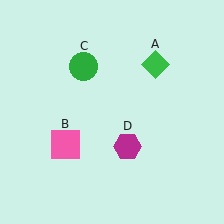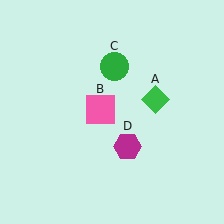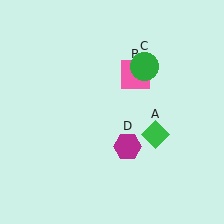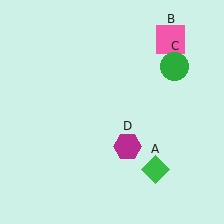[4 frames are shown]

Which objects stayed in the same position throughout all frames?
Magenta hexagon (object D) remained stationary.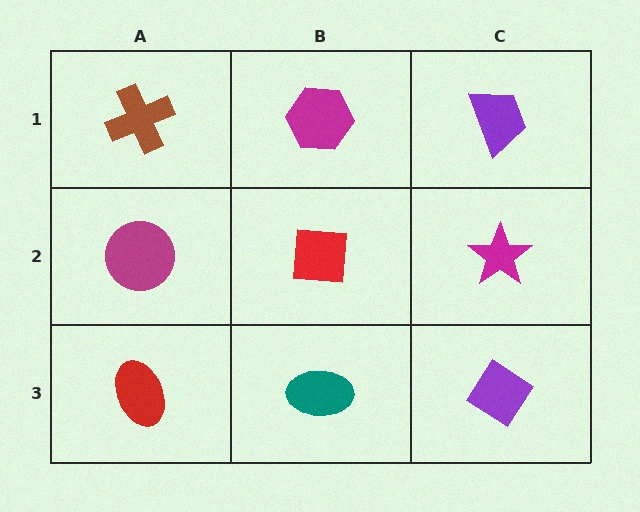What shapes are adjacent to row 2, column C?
A purple trapezoid (row 1, column C), a purple diamond (row 3, column C), a red square (row 2, column B).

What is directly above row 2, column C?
A purple trapezoid.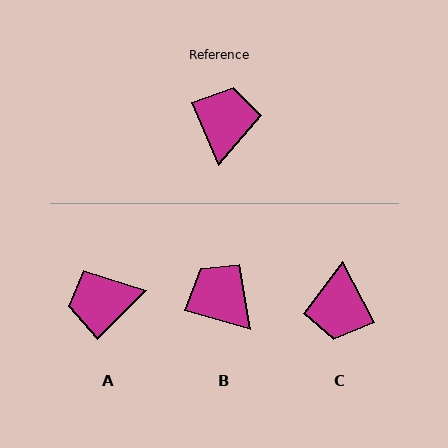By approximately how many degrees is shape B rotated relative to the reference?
Approximately 50 degrees counter-clockwise.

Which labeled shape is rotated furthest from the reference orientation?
C, about 176 degrees away.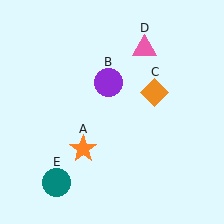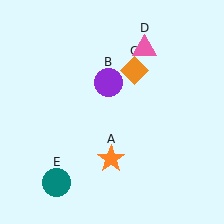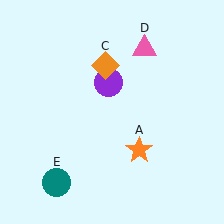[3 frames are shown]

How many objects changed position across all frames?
2 objects changed position: orange star (object A), orange diamond (object C).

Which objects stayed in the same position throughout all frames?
Purple circle (object B) and pink triangle (object D) and teal circle (object E) remained stationary.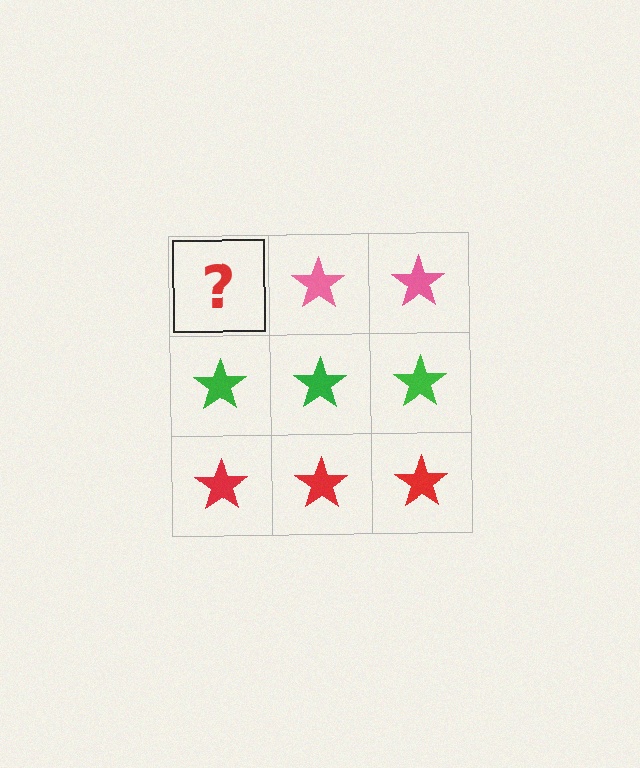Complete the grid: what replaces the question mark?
The question mark should be replaced with a pink star.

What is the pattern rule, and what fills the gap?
The rule is that each row has a consistent color. The gap should be filled with a pink star.